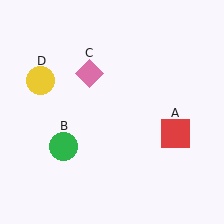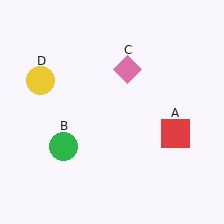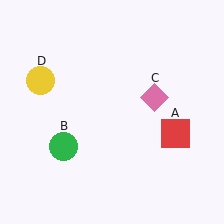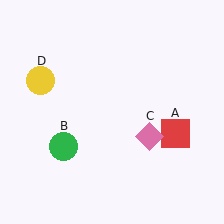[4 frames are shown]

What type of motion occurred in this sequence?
The pink diamond (object C) rotated clockwise around the center of the scene.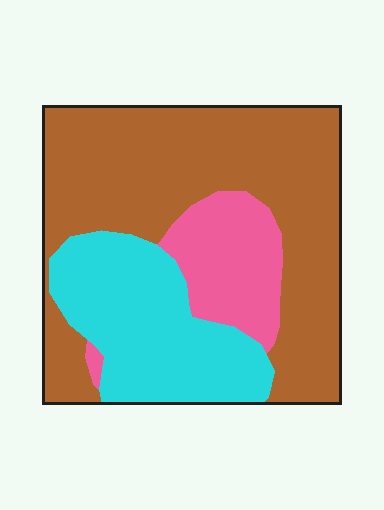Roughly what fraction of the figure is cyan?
Cyan takes up between a sixth and a third of the figure.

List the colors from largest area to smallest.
From largest to smallest: brown, cyan, pink.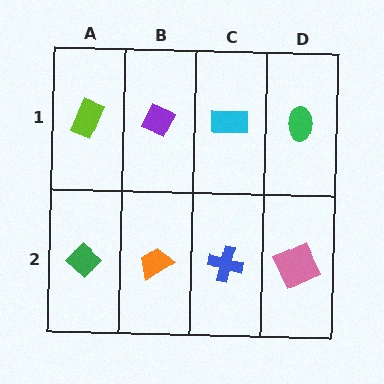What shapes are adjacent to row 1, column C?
A blue cross (row 2, column C), a purple diamond (row 1, column B), a green ellipse (row 1, column D).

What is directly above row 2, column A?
A lime rectangle.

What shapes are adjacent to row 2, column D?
A green ellipse (row 1, column D), a blue cross (row 2, column C).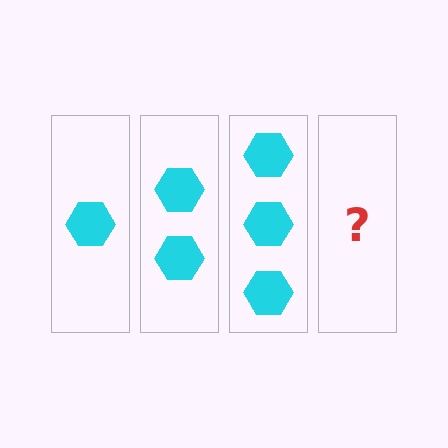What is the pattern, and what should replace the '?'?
The pattern is that each step adds one more hexagon. The '?' should be 4 hexagons.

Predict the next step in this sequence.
The next step is 4 hexagons.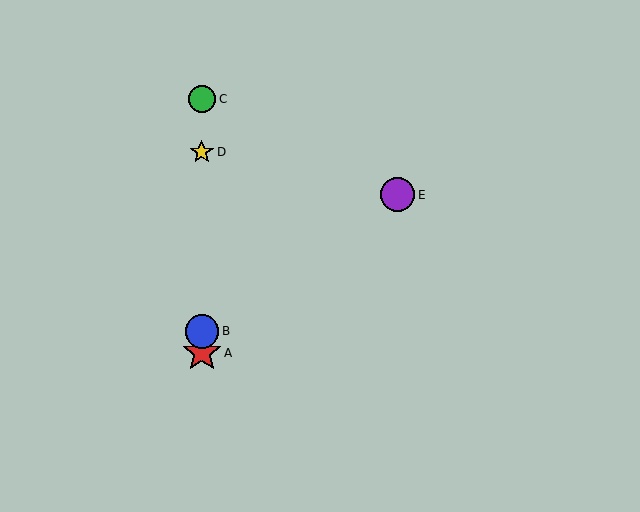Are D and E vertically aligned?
No, D is at x≈202 and E is at x≈398.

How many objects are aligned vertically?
4 objects (A, B, C, D) are aligned vertically.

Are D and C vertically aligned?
Yes, both are at x≈202.